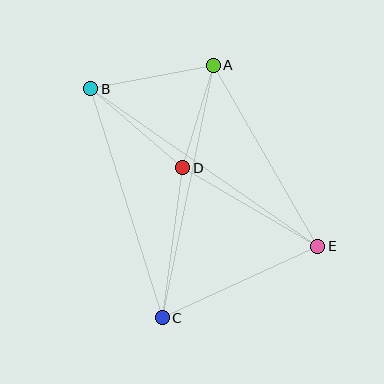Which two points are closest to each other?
Points A and D are closest to each other.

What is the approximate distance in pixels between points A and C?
The distance between A and C is approximately 258 pixels.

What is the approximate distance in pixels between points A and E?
The distance between A and E is approximately 209 pixels.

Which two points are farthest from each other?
Points B and E are farthest from each other.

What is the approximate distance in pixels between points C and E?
The distance between C and E is approximately 171 pixels.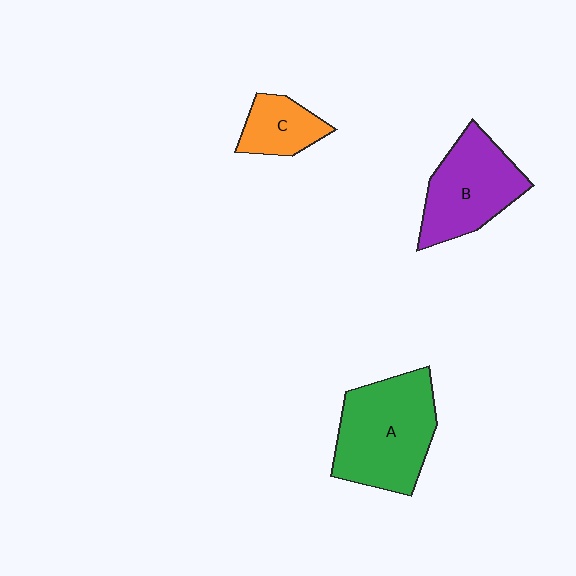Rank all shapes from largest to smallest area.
From largest to smallest: A (green), B (purple), C (orange).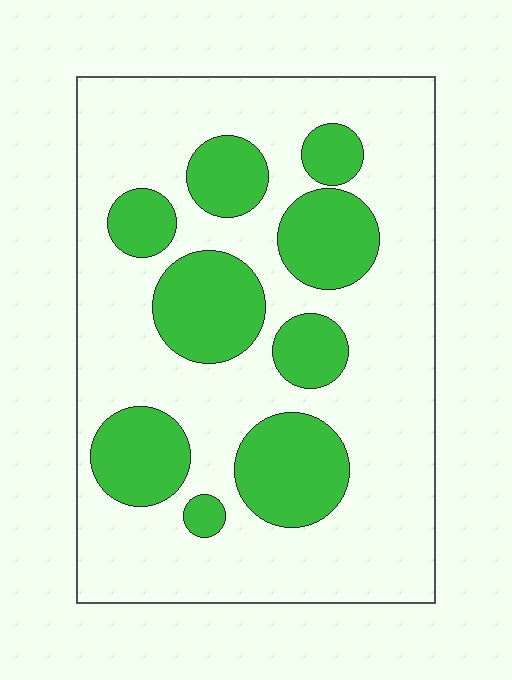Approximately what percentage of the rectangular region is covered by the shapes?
Approximately 30%.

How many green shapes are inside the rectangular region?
9.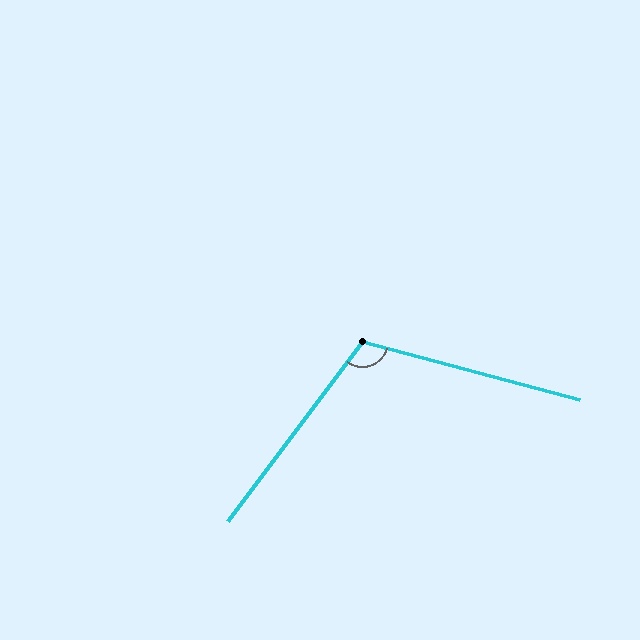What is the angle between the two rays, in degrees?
Approximately 112 degrees.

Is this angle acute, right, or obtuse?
It is obtuse.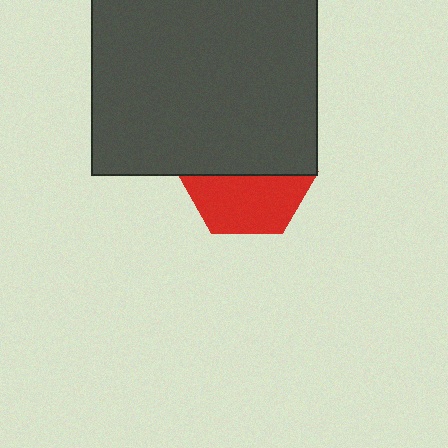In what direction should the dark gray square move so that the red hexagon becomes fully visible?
The dark gray square should move up. That is the shortest direction to clear the overlap and leave the red hexagon fully visible.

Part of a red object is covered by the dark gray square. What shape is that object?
It is a hexagon.